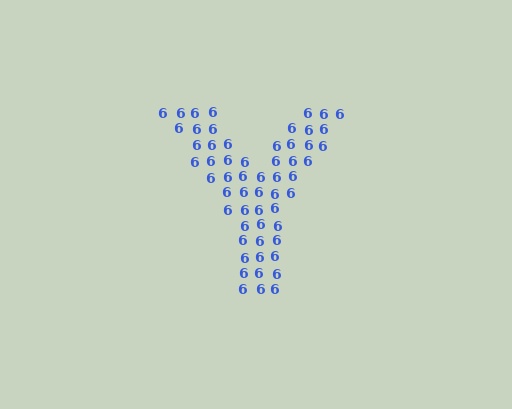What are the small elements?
The small elements are digit 6's.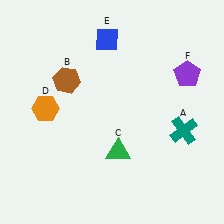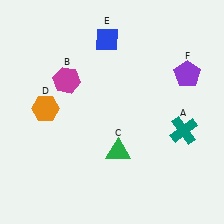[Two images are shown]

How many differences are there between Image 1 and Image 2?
There is 1 difference between the two images.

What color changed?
The hexagon (B) changed from brown in Image 1 to magenta in Image 2.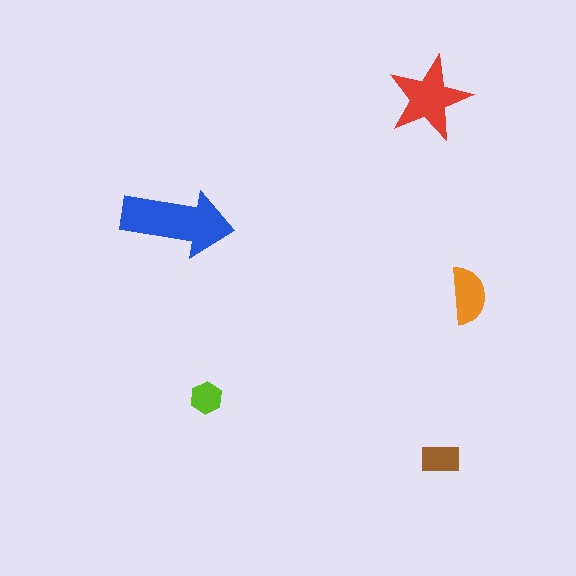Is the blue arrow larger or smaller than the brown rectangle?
Larger.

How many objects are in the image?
There are 5 objects in the image.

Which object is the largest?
The blue arrow.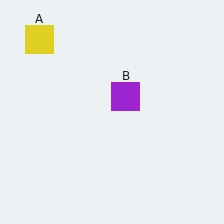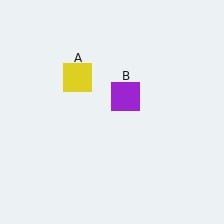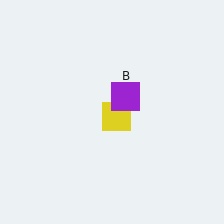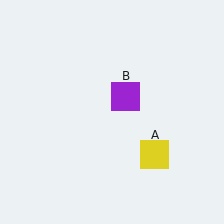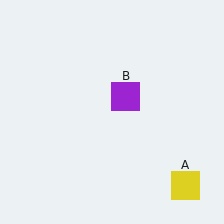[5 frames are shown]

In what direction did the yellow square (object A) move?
The yellow square (object A) moved down and to the right.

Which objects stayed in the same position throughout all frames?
Purple square (object B) remained stationary.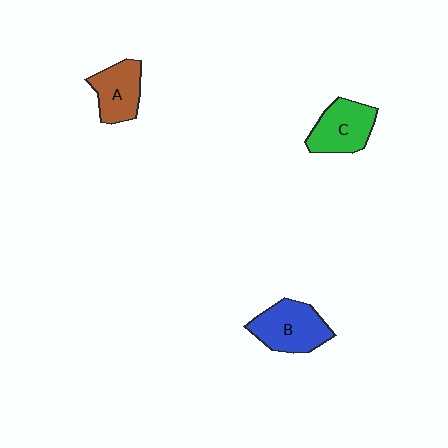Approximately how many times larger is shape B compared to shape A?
Approximately 1.3 times.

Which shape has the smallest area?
Shape A (brown).